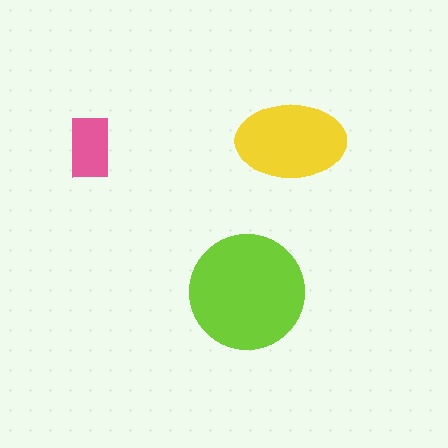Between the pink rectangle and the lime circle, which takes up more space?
The lime circle.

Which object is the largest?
The lime circle.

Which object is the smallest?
The pink rectangle.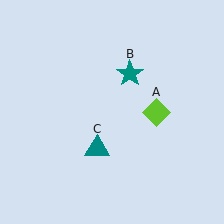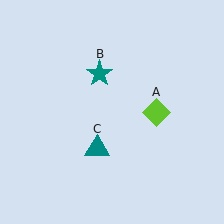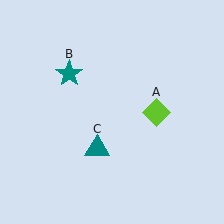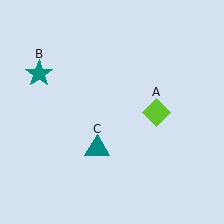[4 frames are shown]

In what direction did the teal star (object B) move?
The teal star (object B) moved left.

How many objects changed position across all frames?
1 object changed position: teal star (object B).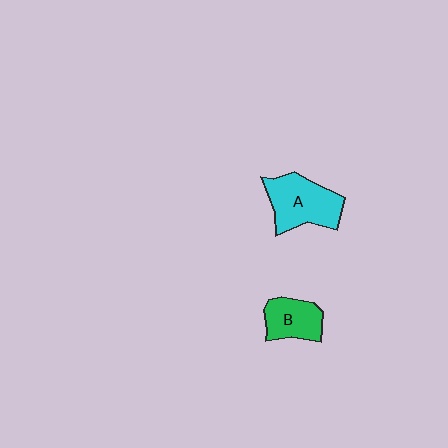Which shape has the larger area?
Shape A (cyan).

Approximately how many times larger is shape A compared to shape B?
Approximately 1.5 times.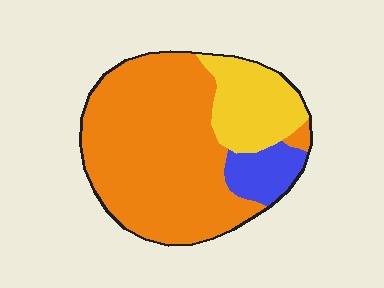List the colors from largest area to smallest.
From largest to smallest: orange, yellow, blue.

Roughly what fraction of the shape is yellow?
Yellow covers around 20% of the shape.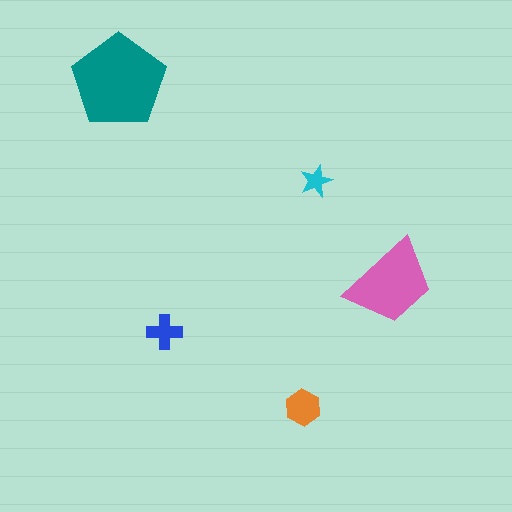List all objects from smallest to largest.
The cyan star, the blue cross, the orange hexagon, the pink trapezoid, the teal pentagon.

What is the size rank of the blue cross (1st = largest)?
4th.